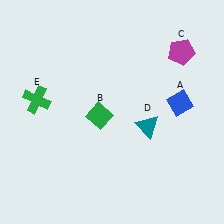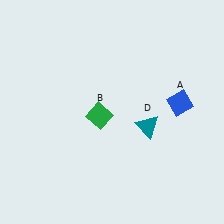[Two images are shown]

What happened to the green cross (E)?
The green cross (E) was removed in Image 2. It was in the top-left area of Image 1.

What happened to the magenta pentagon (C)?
The magenta pentagon (C) was removed in Image 2. It was in the top-right area of Image 1.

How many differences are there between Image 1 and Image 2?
There are 2 differences between the two images.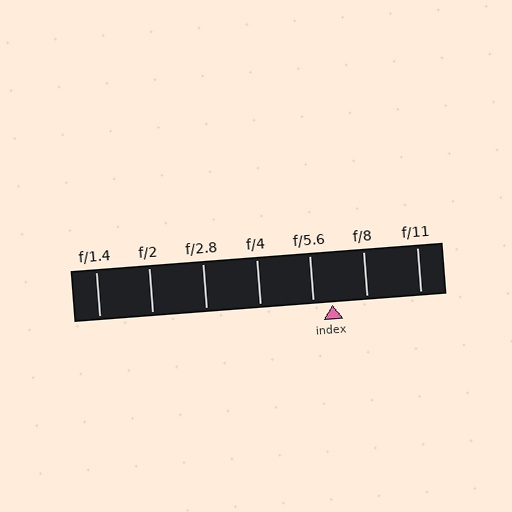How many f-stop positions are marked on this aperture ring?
There are 7 f-stop positions marked.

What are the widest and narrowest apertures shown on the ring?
The widest aperture shown is f/1.4 and the narrowest is f/11.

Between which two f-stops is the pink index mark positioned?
The index mark is between f/5.6 and f/8.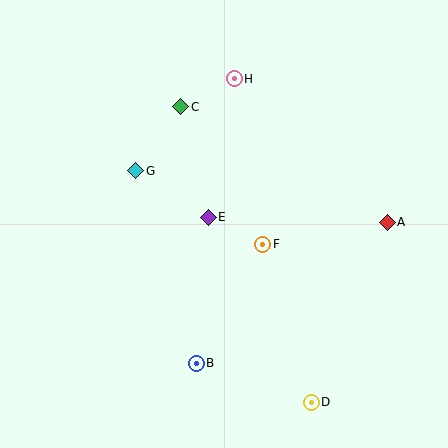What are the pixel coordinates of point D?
Point D is at (311, 402).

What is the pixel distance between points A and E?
The distance between A and E is 179 pixels.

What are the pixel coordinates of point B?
Point B is at (196, 363).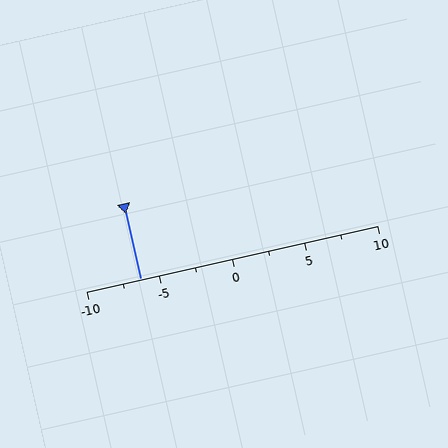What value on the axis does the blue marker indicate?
The marker indicates approximately -6.2.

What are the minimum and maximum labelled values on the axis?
The axis runs from -10 to 10.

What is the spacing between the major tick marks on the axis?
The major ticks are spaced 5 apart.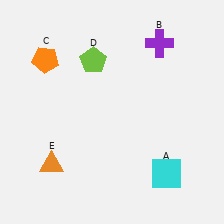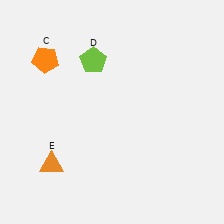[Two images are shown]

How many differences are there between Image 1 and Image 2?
There are 2 differences between the two images.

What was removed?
The purple cross (B), the cyan square (A) were removed in Image 2.